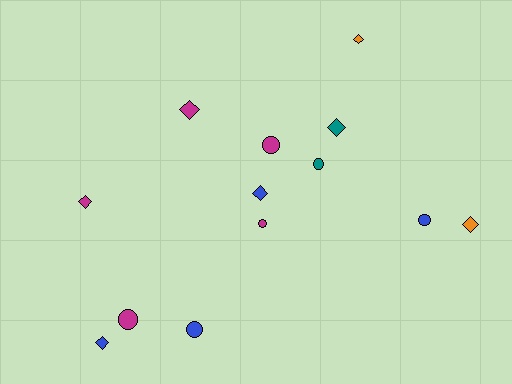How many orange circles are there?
There are no orange circles.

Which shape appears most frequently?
Diamond, with 7 objects.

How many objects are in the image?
There are 13 objects.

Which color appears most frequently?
Magenta, with 5 objects.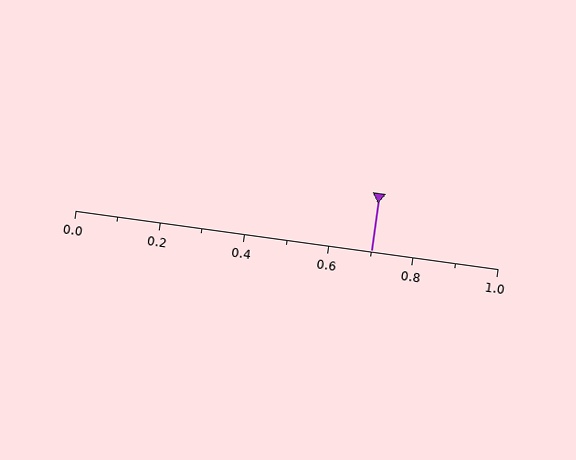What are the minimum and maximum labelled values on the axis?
The axis runs from 0.0 to 1.0.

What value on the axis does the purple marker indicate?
The marker indicates approximately 0.7.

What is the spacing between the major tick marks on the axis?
The major ticks are spaced 0.2 apart.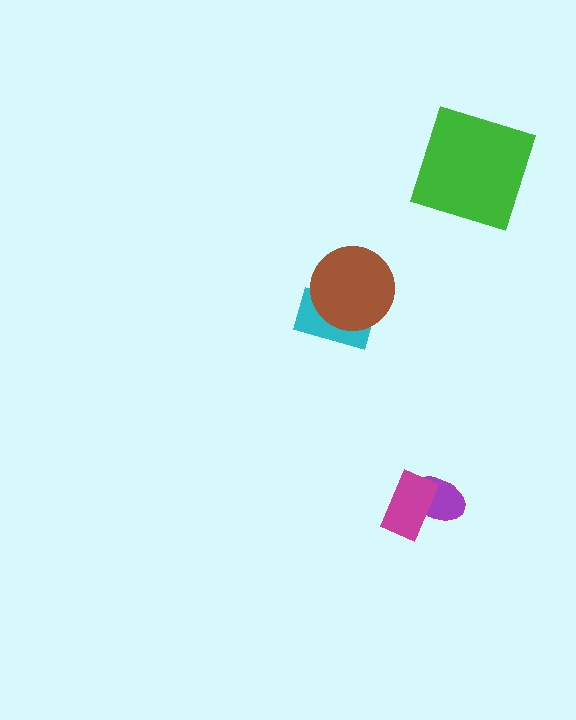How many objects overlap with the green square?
0 objects overlap with the green square.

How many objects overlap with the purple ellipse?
1 object overlaps with the purple ellipse.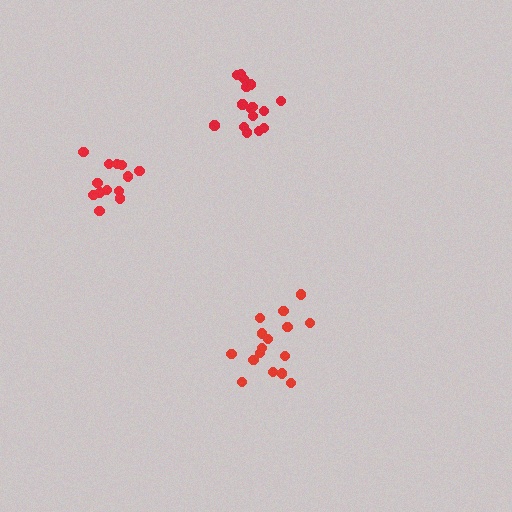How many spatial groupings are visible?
There are 3 spatial groupings.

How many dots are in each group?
Group 1: 16 dots, Group 2: 13 dots, Group 3: 16 dots (45 total).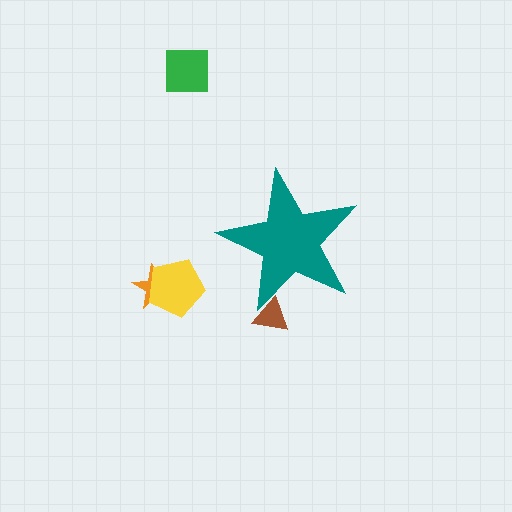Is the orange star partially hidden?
No, the orange star is fully visible.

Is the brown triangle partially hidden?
Yes, the brown triangle is partially hidden behind the teal star.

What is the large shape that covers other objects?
A teal star.